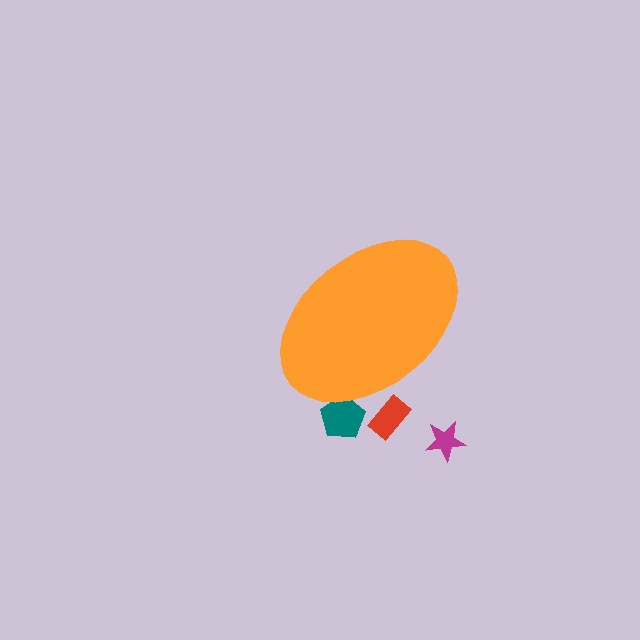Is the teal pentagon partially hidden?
Yes, the teal pentagon is partially hidden behind the orange ellipse.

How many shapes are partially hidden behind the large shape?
2 shapes are partially hidden.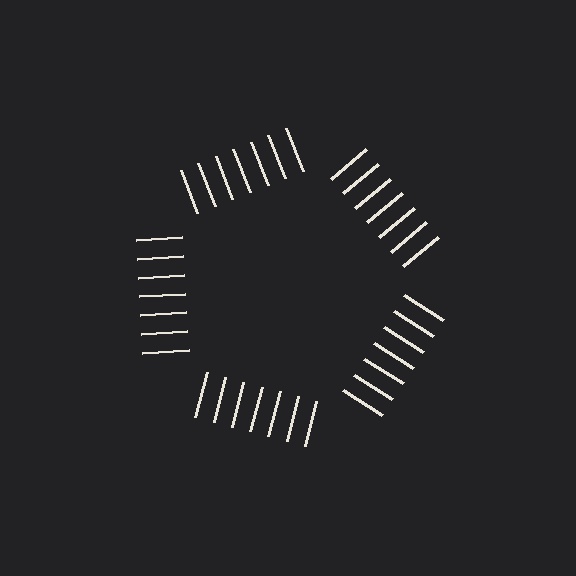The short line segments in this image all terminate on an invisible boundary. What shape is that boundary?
An illusory pentagon — the line segments terminate on its edges but no continuous stroke is drawn.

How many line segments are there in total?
35 — 7 along each of the 5 edges.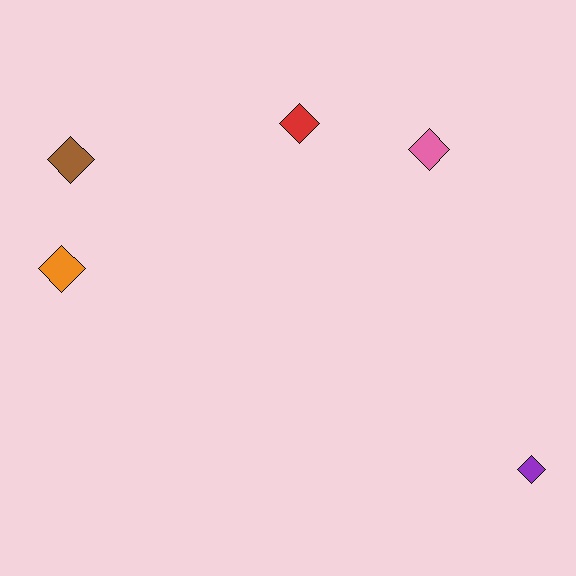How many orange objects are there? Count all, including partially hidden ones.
There is 1 orange object.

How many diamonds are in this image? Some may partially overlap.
There are 5 diamonds.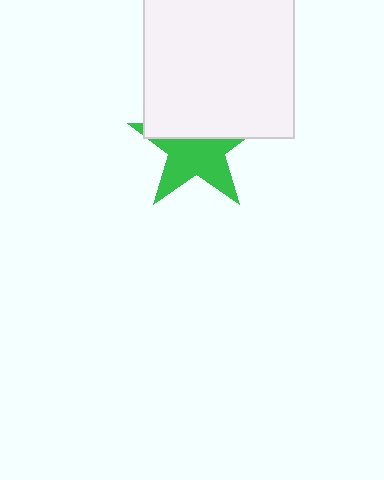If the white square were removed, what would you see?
You would see the complete green star.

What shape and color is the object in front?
The object in front is a white square.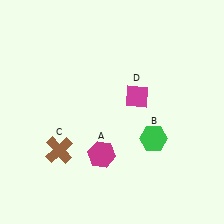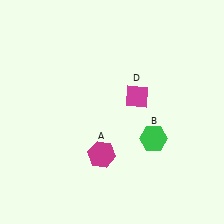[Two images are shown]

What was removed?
The brown cross (C) was removed in Image 2.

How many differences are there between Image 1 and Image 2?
There is 1 difference between the two images.